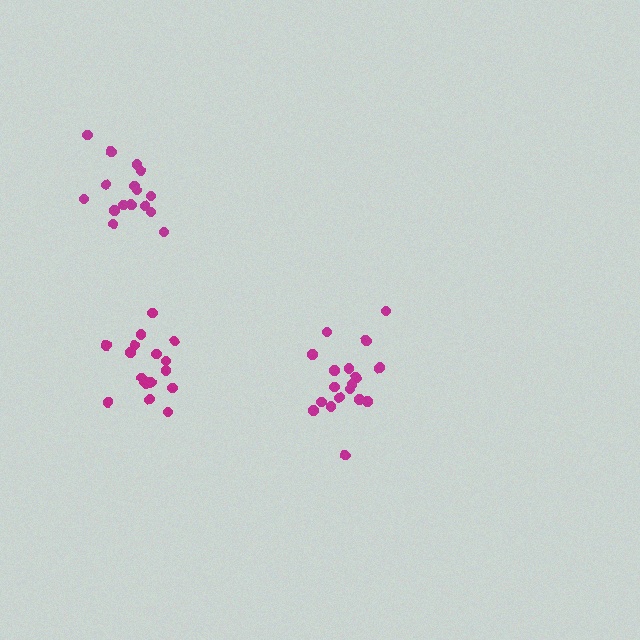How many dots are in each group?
Group 1: 19 dots, Group 2: 18 dots, Group 3: 17 dots (54 total).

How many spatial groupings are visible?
There are 3 spatial groupings.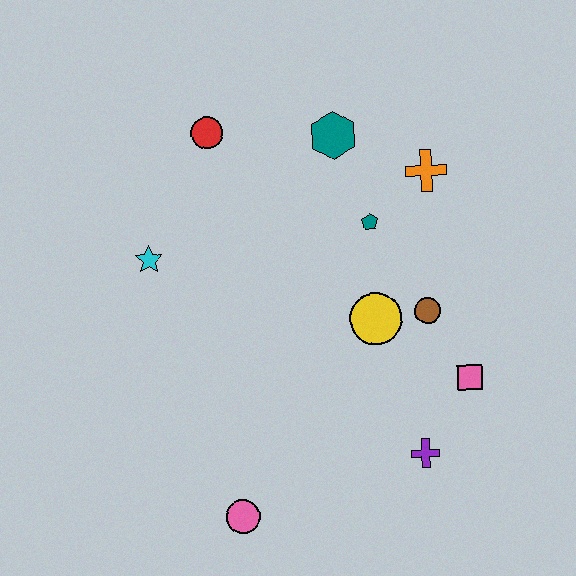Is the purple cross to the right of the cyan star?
Yes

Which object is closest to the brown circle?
The yellow circle is closest to the brown circle.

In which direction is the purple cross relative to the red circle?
The purple cross is below the red circle.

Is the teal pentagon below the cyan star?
No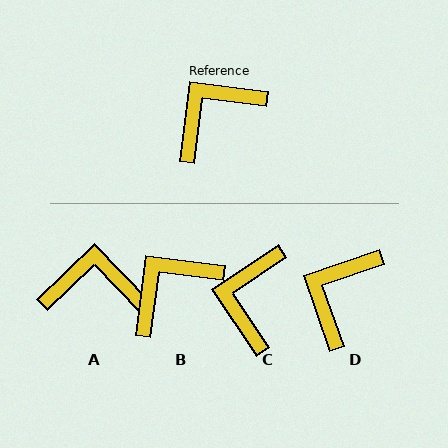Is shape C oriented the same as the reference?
No, it is off by about 41 degrees.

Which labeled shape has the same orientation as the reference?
B.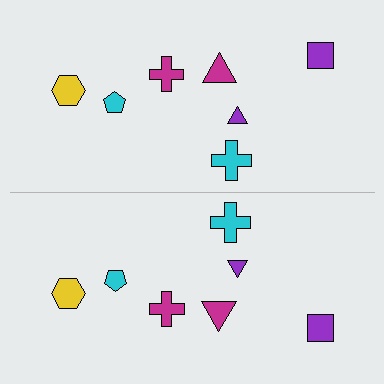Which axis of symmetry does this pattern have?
The pattern has a horizontal axis of symmetry running through the center of the image.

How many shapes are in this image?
There are 14 shapes in this image.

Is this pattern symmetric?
Yes, this pattern has bilateral (reflection) symmetry.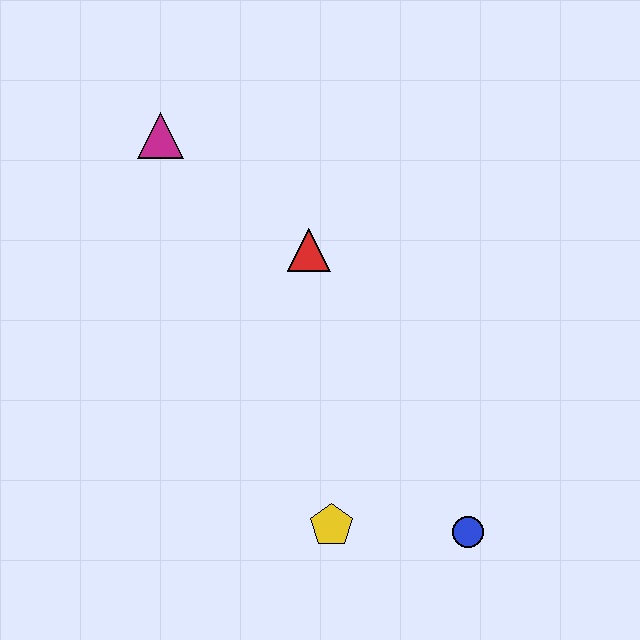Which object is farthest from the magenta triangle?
The blue circle is farthest from the magenta triangle.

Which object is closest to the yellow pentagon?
The blue circle is closest to the yellow pentagon.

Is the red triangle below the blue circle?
No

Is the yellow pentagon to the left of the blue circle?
Yes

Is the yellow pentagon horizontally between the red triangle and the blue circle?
Yes